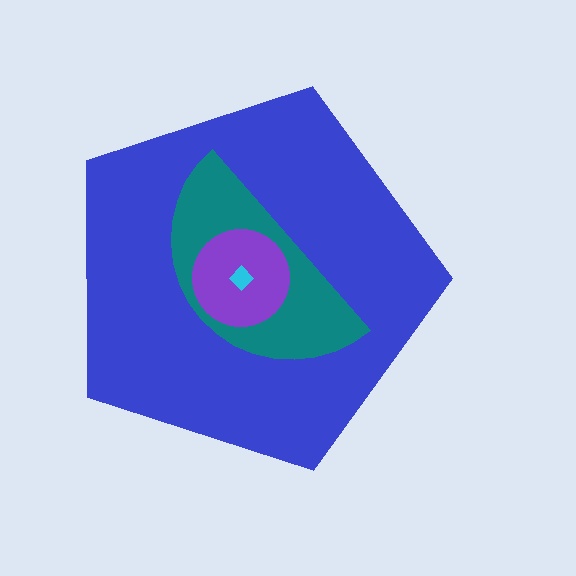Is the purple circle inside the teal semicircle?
Yes.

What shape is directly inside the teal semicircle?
The purple circle.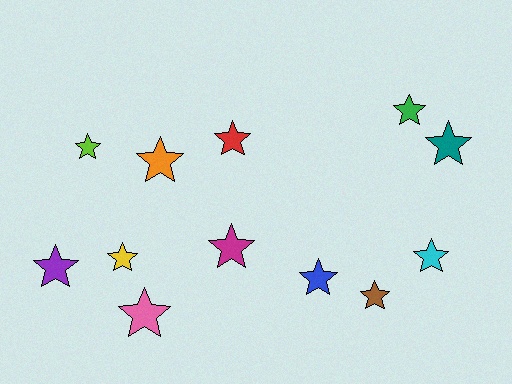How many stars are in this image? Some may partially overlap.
There are 12 stars.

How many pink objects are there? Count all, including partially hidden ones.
There is 1 pink object.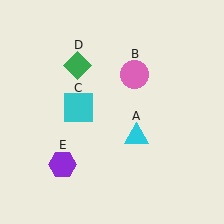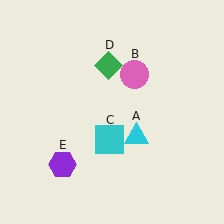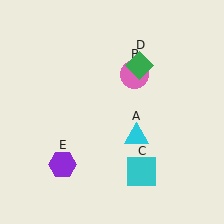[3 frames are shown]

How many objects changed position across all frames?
2 objects changed position: cyan square (object C), green diamond (object D).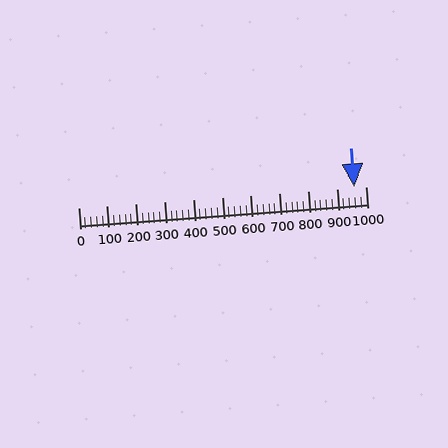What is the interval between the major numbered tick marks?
The major tick marks are spaced 100 units apart.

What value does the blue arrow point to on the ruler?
The blue arrow points to approximately 960.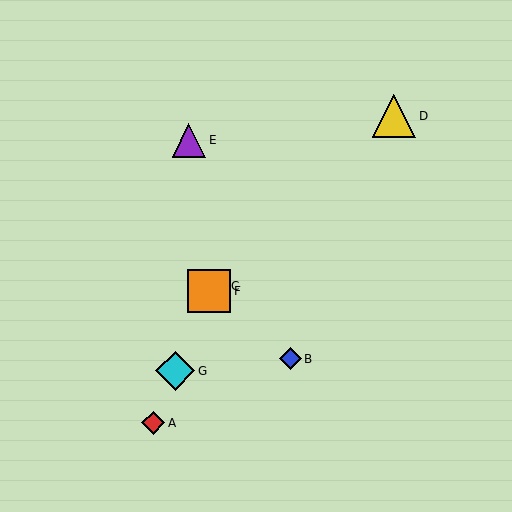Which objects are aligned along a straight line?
Objects A, C, F, G are aligned along a straight line.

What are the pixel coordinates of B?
Object B is at (290, 359).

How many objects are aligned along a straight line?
4 objects (A, C, F, G) are aligned along a straight line.